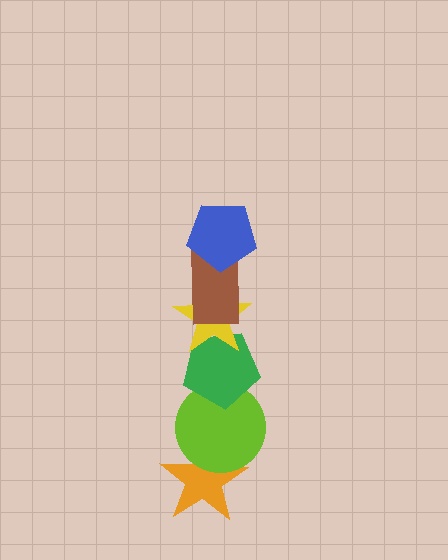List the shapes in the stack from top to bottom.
From top to bottom: the blue pentagon, the brown rectangle, the yellow star, the green pentagon, the lime circle, the orange star.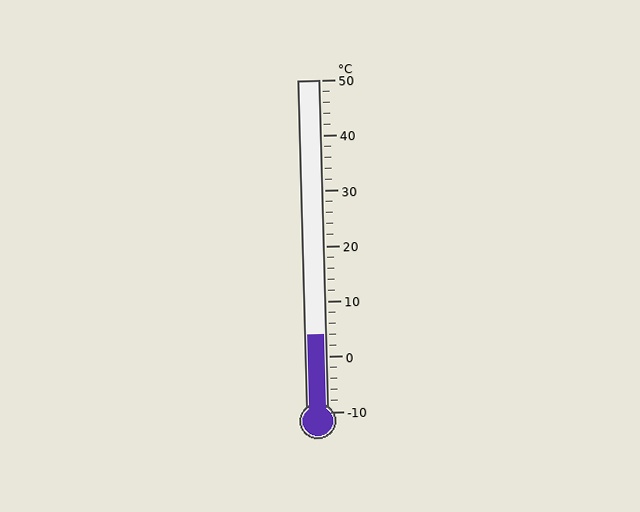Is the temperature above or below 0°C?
The temperature is above 0°C.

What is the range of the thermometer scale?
The thermometer scale ranges from -10°C to 50°C.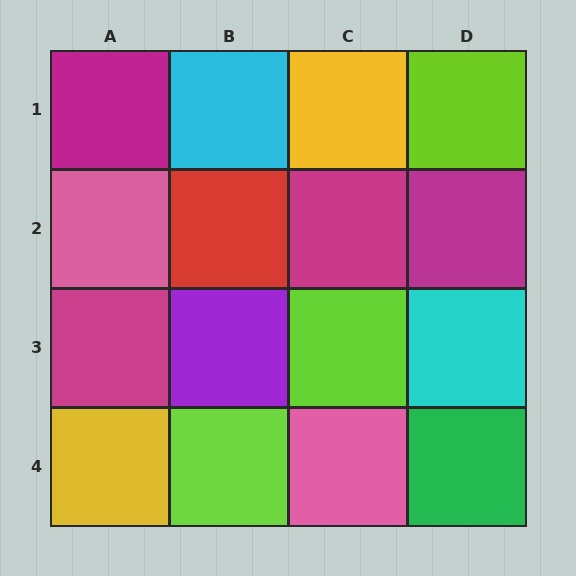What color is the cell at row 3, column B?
Purple.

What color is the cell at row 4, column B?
Lime.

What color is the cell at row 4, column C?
Pink.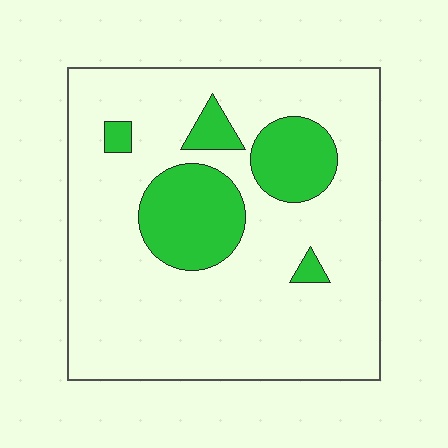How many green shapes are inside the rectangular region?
5.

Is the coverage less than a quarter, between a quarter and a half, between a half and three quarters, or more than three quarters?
Less than a quarter.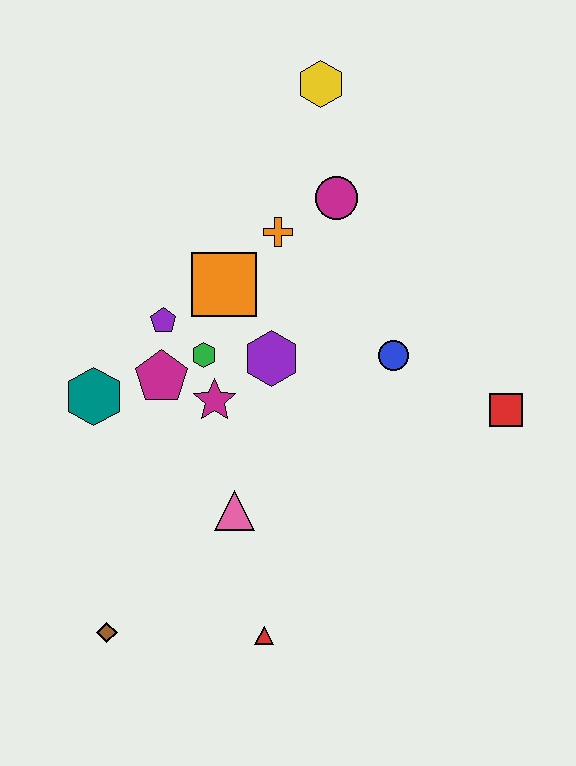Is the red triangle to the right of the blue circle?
No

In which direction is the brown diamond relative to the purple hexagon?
The brown diamond is below the purple hexagon.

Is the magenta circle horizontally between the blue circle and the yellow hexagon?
Yes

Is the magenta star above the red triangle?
Yes